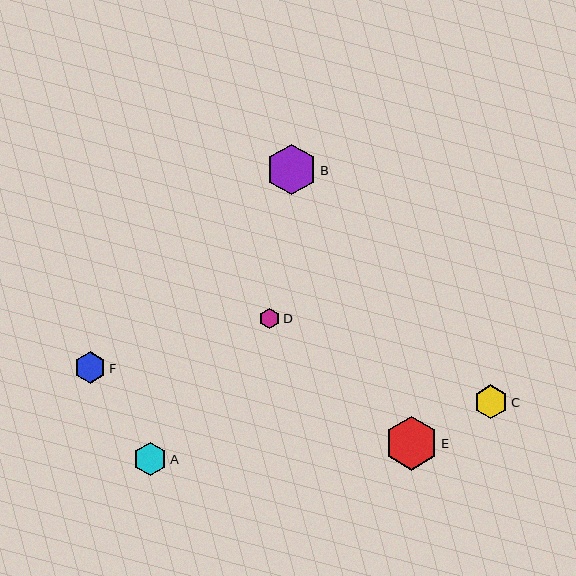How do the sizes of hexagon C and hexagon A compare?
Hexagon C and hexagon A are approximately the same size.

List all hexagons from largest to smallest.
From largest to smallest: E, B, C, A, F, D.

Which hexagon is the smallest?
Hexagon D is the smallest with a size of approximately 21 pixels.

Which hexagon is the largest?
Hexagon E is the largest with a size of approximately 53 pixels.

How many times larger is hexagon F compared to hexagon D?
Hexagon F is approximately 1.5 times the size of hexagon D.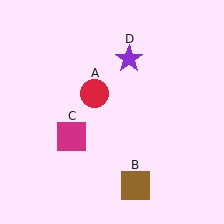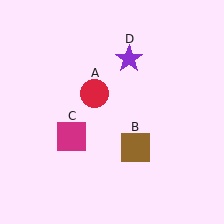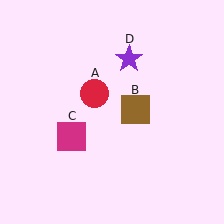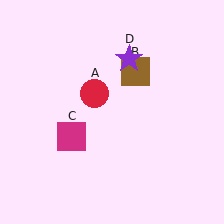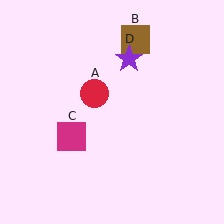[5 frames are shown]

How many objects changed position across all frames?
1 object changed position: brown square (object B).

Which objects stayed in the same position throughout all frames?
Red circle (object A) and magenta square (object C) and purple star (object D) remained stationary.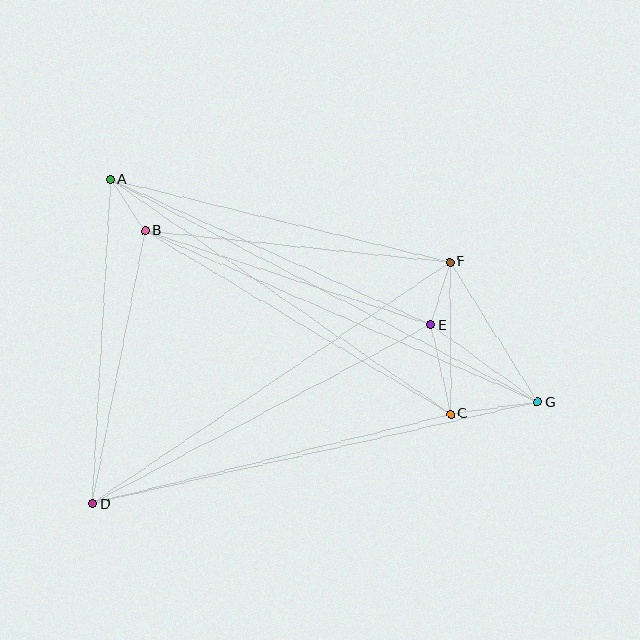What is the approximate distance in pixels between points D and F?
The distance between D and F is approximately 431 pixels.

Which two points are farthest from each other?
Points A and G are farthest from each other.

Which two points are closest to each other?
Points A and B are closest to each other.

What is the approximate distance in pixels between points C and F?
The distance between C and F is approximately 152 pixels.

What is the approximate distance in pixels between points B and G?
The distance between B and G is approximately 429 pixels.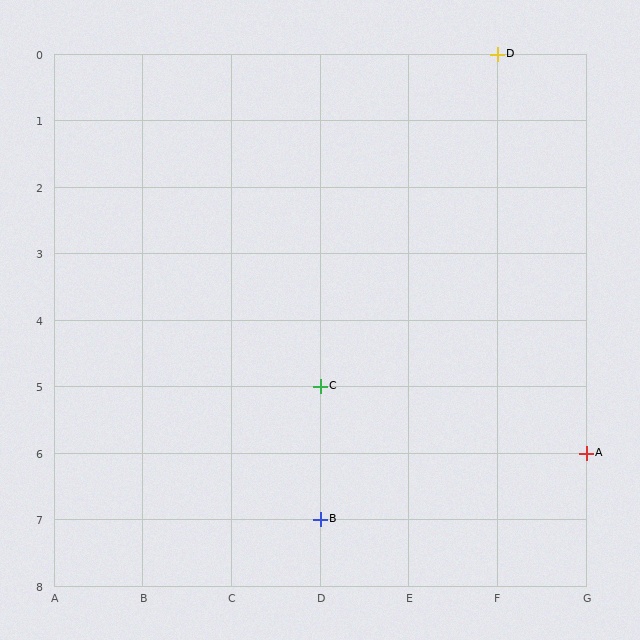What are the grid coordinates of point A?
Point A is at grid coordinates (G, 6).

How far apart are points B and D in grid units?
Points B and D are 2 columns and 7 rows apart (about 7.3 grid units diagonally).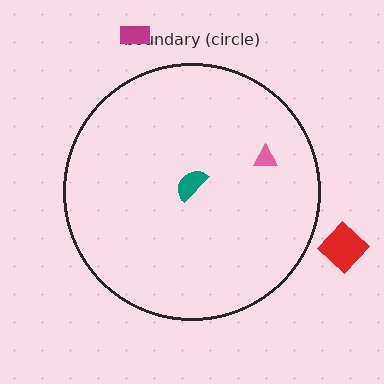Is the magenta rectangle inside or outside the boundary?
Outside.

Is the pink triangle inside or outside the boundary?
Inside.